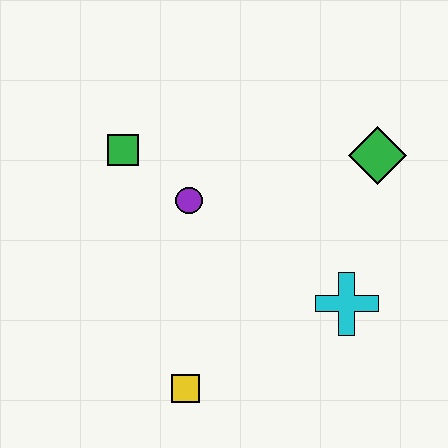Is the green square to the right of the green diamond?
No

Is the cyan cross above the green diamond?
No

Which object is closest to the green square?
The purple circle is closest to the green square.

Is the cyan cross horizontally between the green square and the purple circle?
No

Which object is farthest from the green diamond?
The yellow square is farthest from the green diamond.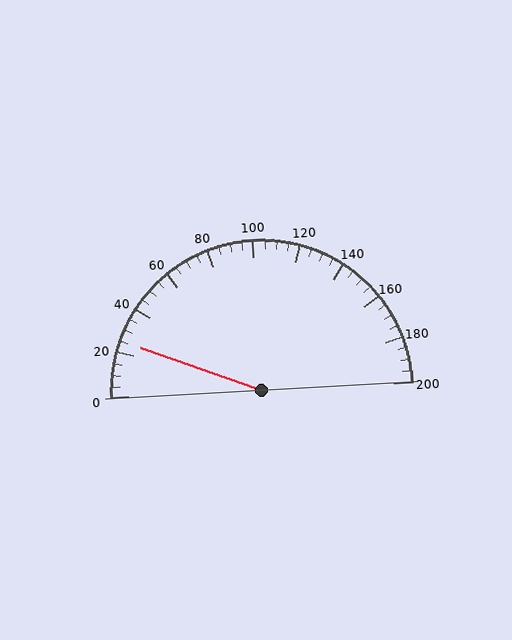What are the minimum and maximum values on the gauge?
The gauge ranges from 0 to 200.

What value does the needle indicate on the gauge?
The needle indicates approximately 25.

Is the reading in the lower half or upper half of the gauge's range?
The reading is in the lower half of the range (0 to 200).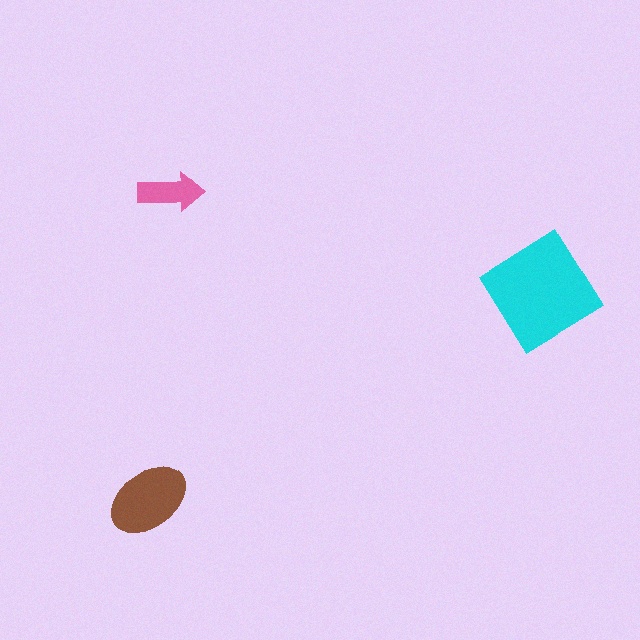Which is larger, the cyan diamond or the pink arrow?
The cyan diamond.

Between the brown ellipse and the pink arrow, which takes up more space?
The brown ellipse.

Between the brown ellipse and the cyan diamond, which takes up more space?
The cyan diamond.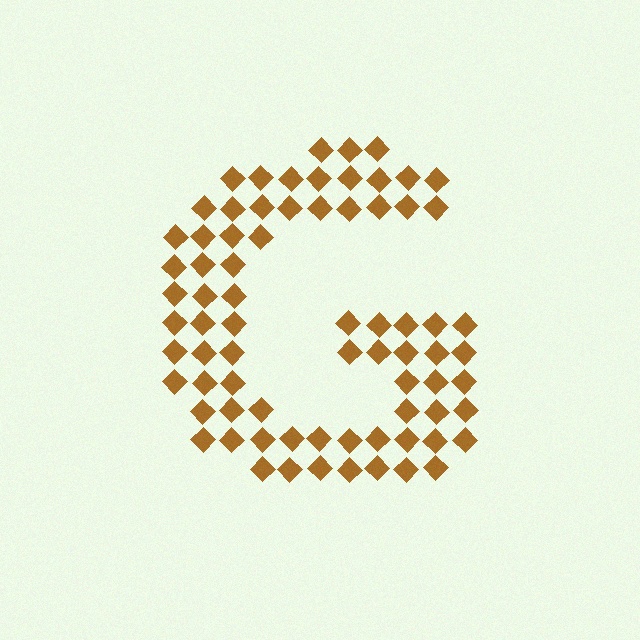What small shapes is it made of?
It is made of small diamonds.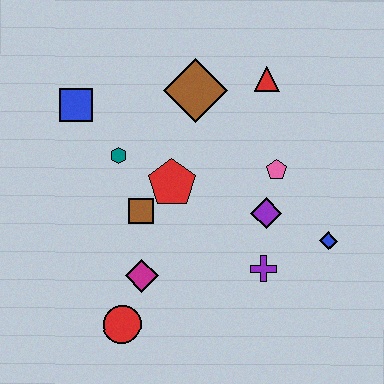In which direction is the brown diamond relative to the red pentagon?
The brown diamond is above the red pentagon.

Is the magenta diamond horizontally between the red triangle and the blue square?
Yes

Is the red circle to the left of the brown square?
Yes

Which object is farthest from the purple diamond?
The blue square is farthest from the purple diamond.